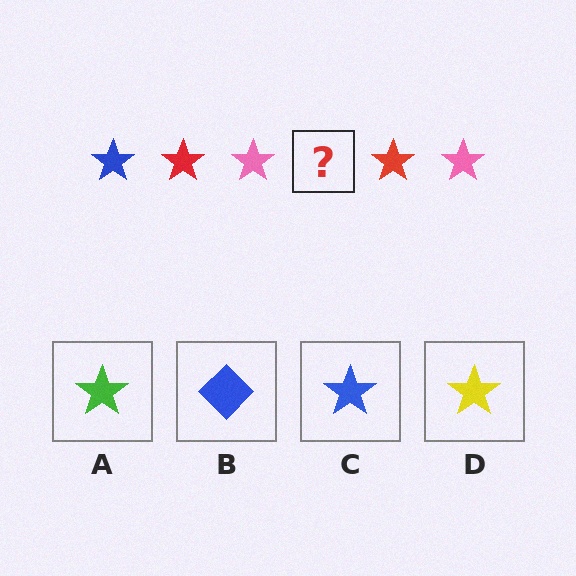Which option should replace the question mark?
Option C.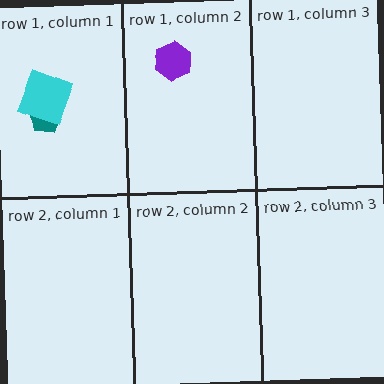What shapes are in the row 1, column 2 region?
The purple hexagon.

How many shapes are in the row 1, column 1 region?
2.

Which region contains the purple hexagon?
The row 1, column 2 region.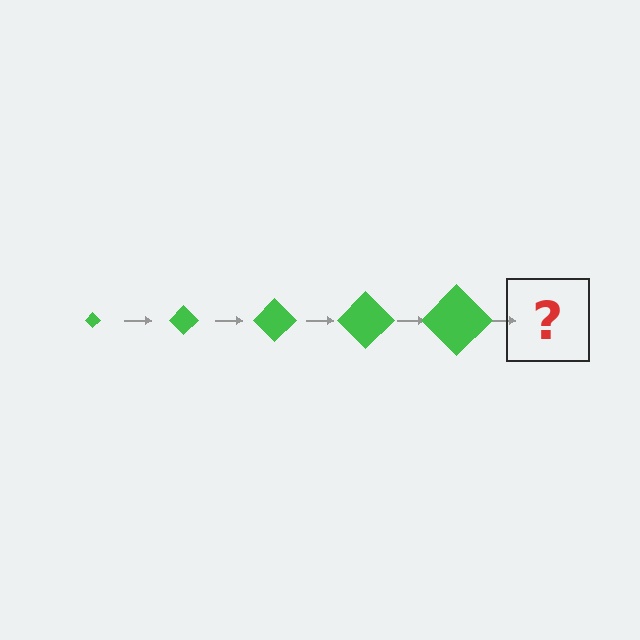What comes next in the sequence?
The next element should be a green diamond, larger than the previous one.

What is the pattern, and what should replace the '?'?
The pattern is that the diamond gets progressively larger each step. The '?' should be a green diamond, larger than the previous one.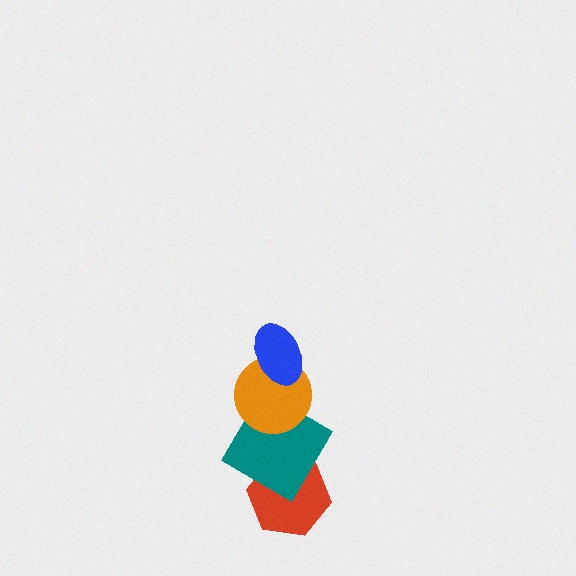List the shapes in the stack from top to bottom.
From top to bottom: the blue ellipse, the orange circle, the teal diamond, the red hexagon.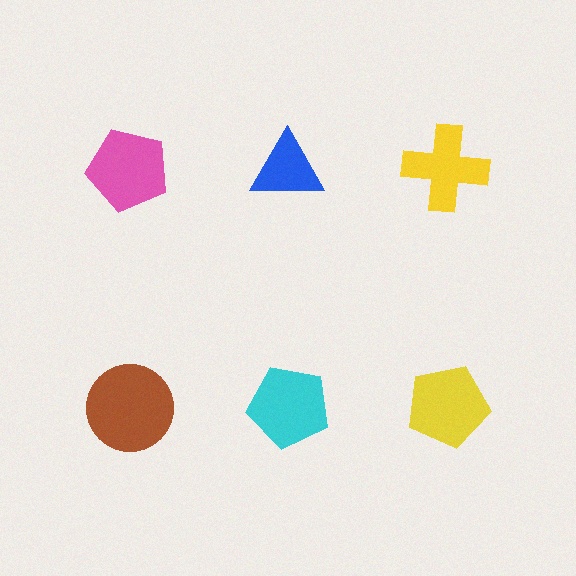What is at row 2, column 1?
A brown circle.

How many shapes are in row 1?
3 shapes.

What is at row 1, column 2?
A blue triangle.